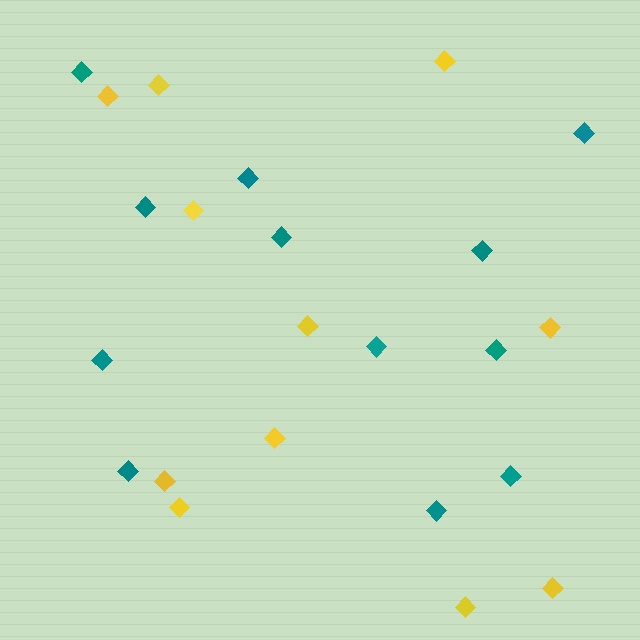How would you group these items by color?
There are 2 groups: one group of teal diamonds (12) and one group of yellow diamonds (11).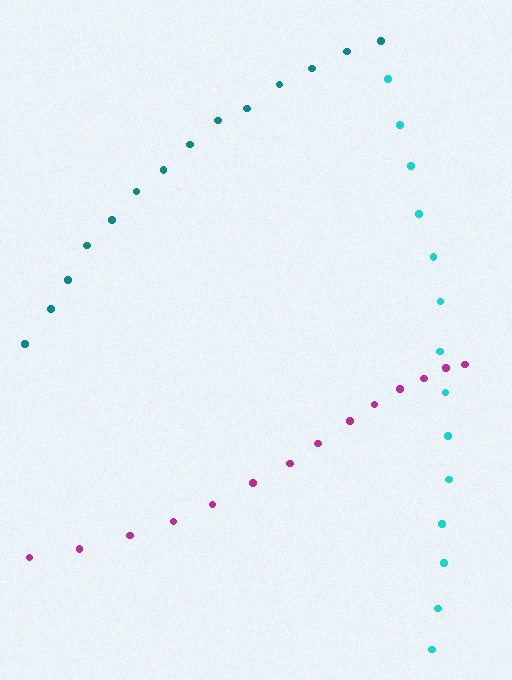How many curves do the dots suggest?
There are 3 distinct paths.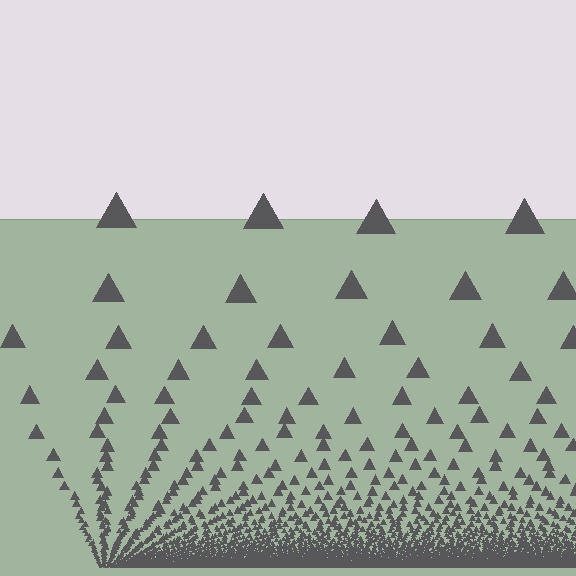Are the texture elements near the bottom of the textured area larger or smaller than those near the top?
Smaller. The gradient is inverted — elements near the bottom are smaller and denser.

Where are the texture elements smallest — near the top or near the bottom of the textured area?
Near the bottom.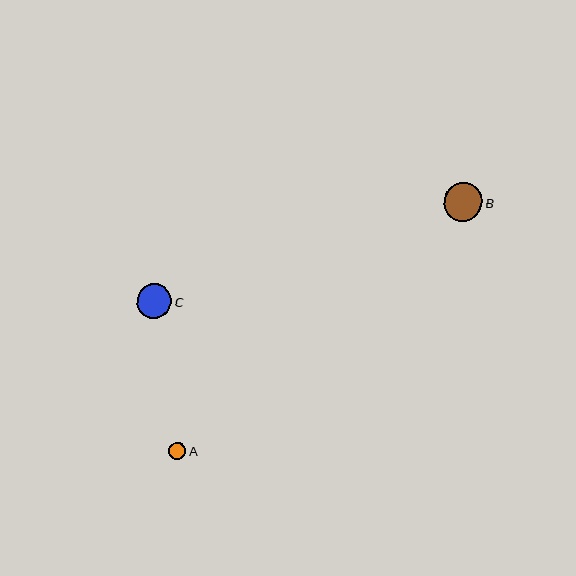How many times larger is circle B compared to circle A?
Circle B is approximately 2.3 times the size of circle A.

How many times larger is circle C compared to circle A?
Circle C is approximately 2.1 times the size of circle A.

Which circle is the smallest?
Circle A is the smallest with a size of approximately 17 pixels.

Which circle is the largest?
Circle B is the largest with a size of approximately 39 pixels.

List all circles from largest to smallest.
From largest to smallest: B, C, A.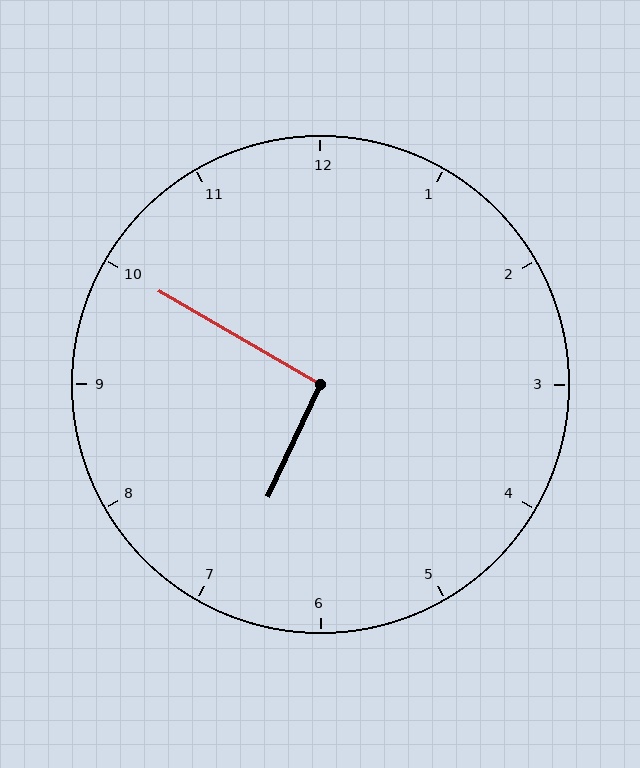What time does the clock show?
6:50.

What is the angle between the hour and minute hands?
Approximately 95 degrees.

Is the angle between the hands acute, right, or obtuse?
It is right.